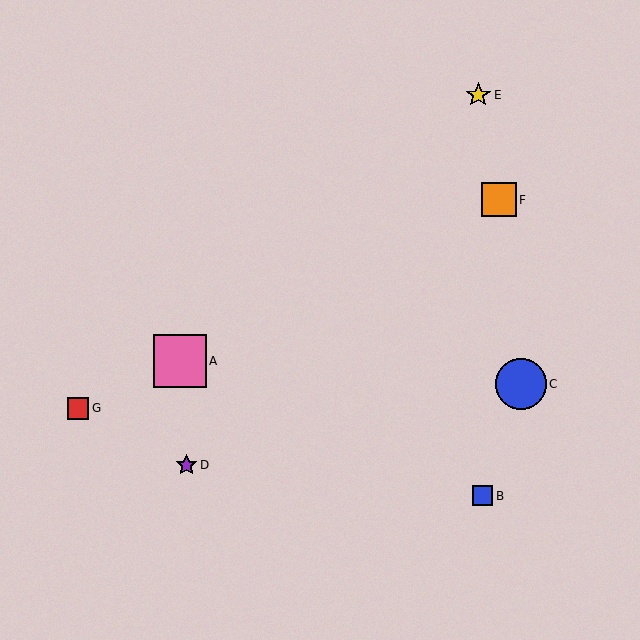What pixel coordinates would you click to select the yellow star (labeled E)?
Click at (478, 95) to select the yellow star E.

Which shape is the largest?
The pink square (labeled A) is the largest.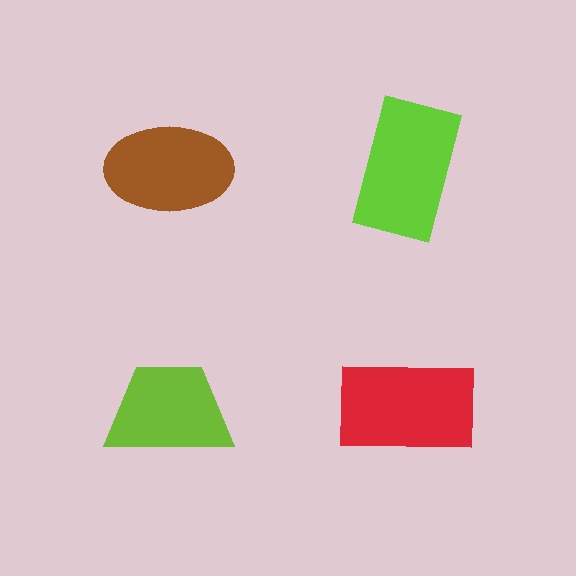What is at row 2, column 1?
A lime trapezoid.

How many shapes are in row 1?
2 shapes.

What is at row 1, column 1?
A brown ellipse.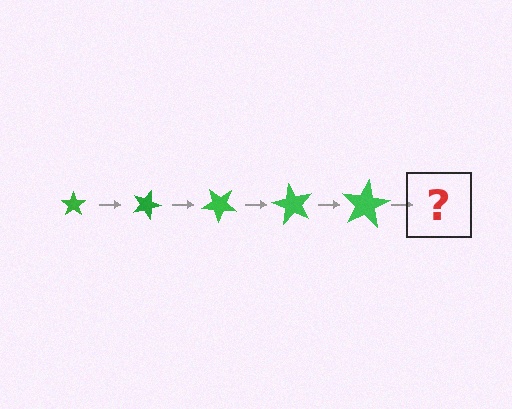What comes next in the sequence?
The next element should be a star, larger than the previous one and rotated 100 degrees from the start.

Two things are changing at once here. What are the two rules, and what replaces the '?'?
The two rules are that the star grows larger each step and it rotates 20 degrees each step. The '?' should be a star, larger than the previous one and rotated 100 degrees from the start.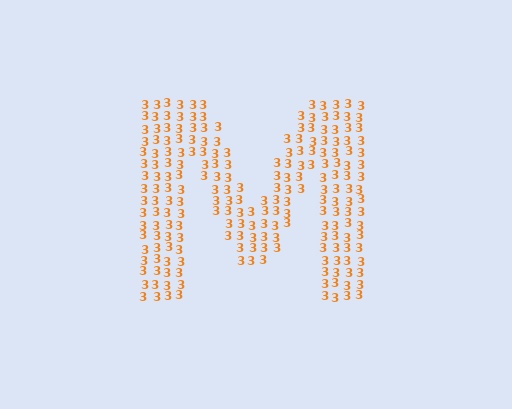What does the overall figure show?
The overall figure shows the letter M.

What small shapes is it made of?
It is made of small digit 3's.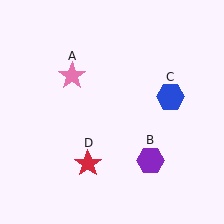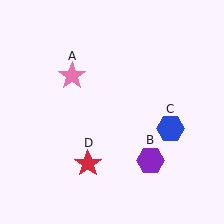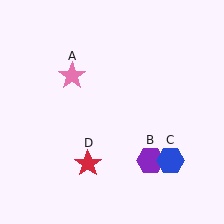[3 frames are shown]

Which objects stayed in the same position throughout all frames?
Pink star (object A) and purple hexagon (object B) and red star (object D) remained stationary.